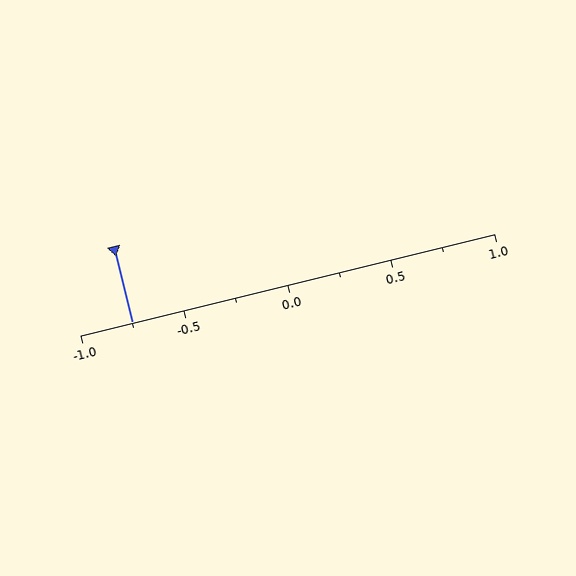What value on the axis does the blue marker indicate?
The marker indicates approximately -0.75.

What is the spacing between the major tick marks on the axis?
The major ticks are spaced 0.5 apart.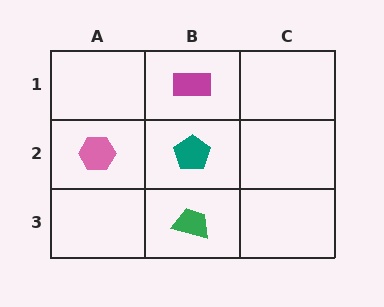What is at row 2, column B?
A teal pentagon.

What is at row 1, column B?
A magenta rectangle.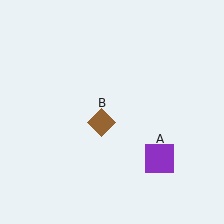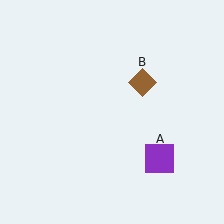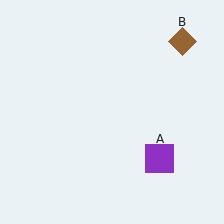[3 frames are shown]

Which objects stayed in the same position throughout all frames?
Purple square (object A) remained stationary.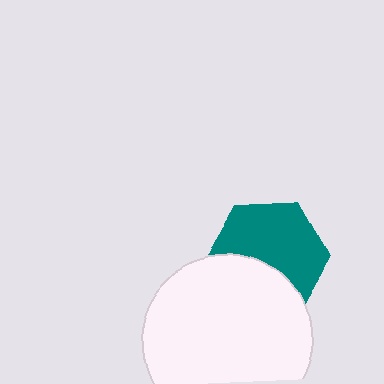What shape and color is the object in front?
The object in front is a white circle.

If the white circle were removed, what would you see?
You would see the complete teal hexagon.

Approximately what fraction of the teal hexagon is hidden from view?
Roughly 38% of the teal hexagon is hidden behind the white circle.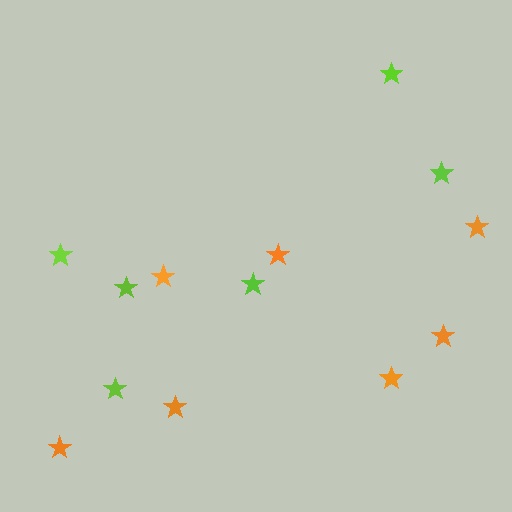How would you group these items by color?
There are 2 groups: one group of lime stars (6) and one group of orange stars (7).